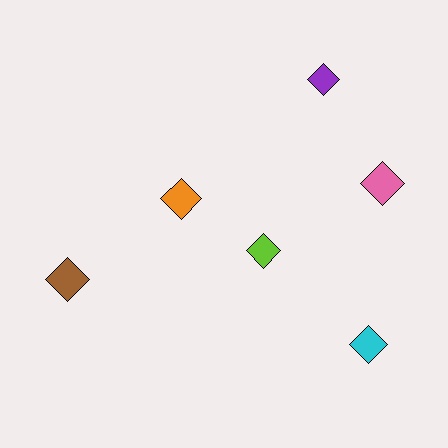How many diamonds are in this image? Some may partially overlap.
There are 6 diamonds.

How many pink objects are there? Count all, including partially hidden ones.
There is 1 pink object.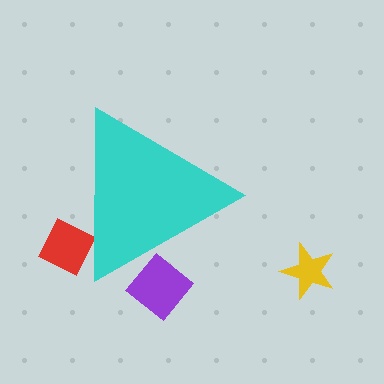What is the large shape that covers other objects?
A cyan triangle.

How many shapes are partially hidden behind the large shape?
2 shapes are partially hidden.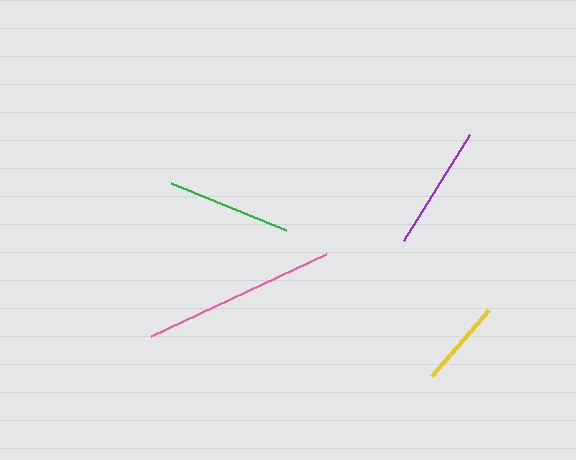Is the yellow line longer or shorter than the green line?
The green line is longer than the yellow line.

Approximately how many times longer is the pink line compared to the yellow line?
The pink line is approximately 2.2 times the length of the yellow line.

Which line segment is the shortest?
The yellow line is the shortest at approximately 87 pixels.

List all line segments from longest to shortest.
From longest to shortest: pink, purple, green, yellow.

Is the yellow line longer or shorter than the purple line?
The purple line is longer than the yellow line.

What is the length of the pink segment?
The pink segment is approximately 193 pixels long.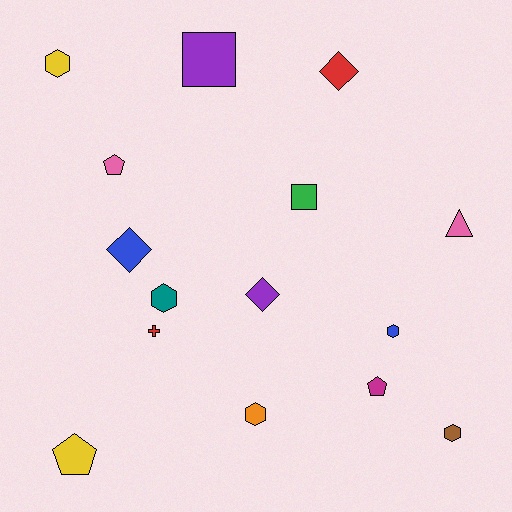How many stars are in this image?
There are no stars.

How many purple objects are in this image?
There are 2 purple objects.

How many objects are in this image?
There are 15 objects.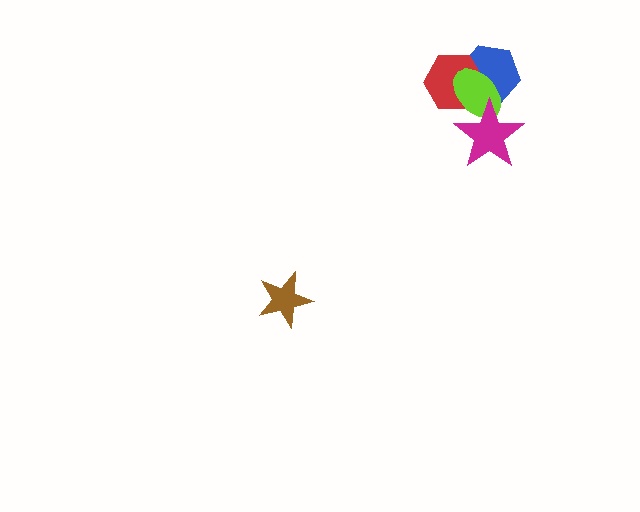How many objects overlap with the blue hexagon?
3 objects overlap with the blue hexagon.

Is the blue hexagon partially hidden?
Yes, it is partially covered by another shape.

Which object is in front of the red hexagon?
The lime ellipse is in front of the red hexagon.